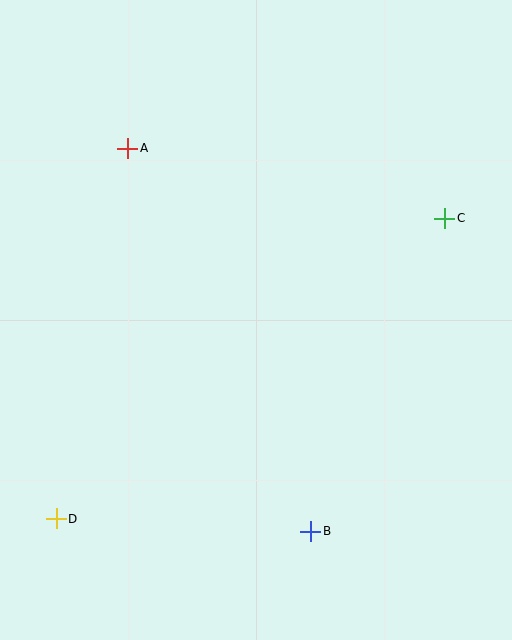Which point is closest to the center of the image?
Point A at (128, 148) is closest to the center.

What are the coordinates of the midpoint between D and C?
The midpoint between D and C is at (250, 368).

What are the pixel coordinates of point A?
Point A is at (128, 148).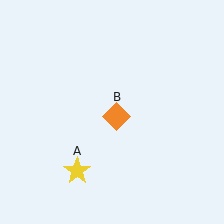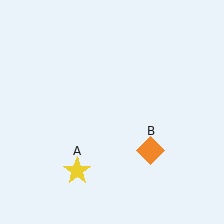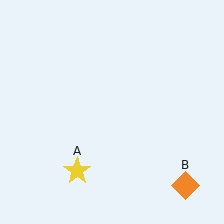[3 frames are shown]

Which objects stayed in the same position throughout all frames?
Yellow star (object A) remained stationary.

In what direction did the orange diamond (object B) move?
The orange diamond (object B) moved down and to the right.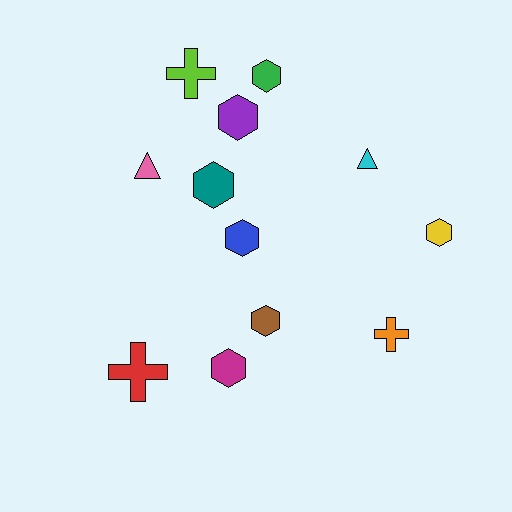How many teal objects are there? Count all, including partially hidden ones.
There is 1 teal object.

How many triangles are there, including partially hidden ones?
There are 2 triangles.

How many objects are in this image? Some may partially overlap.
There are 12 objects.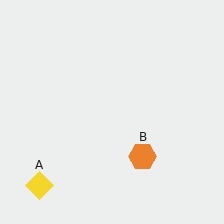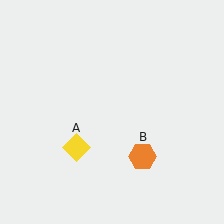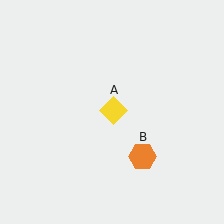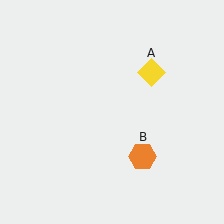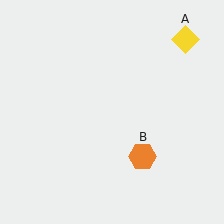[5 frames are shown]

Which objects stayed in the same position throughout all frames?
Orange hexagon (object B) remained stationary.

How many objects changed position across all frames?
1 object changed position: yellow diamond (object A).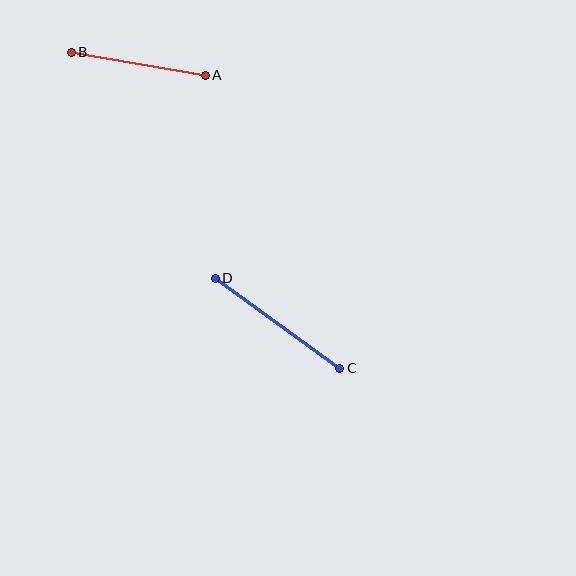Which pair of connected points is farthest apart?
Points C and D are farthest apart.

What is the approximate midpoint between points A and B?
The midpoint is at approximately (138, 64) pixels.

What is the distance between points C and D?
The distance is approximately 153 pixels.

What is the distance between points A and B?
The distance is approximately 136 pixels.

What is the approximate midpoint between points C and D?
The midpoint is at approximately (278, 323) pixels.